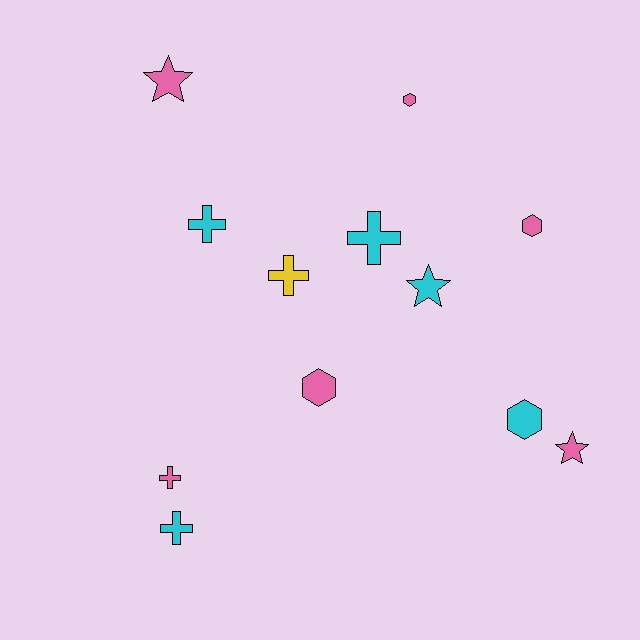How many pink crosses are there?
There is 1 pink cross.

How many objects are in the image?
There are 12 objects.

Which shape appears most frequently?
Cross, with 5 objects.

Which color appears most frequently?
Pink, with 6 objects.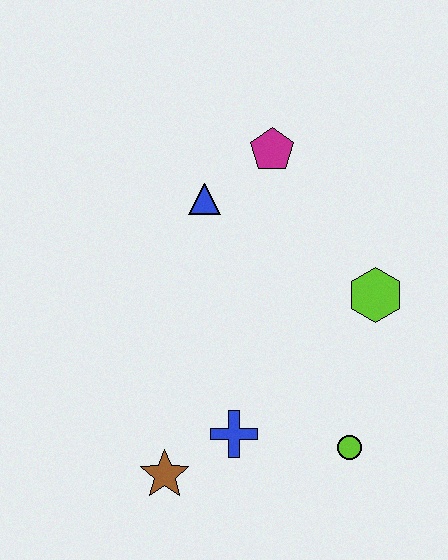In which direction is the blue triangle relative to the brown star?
The blue triangle is above the brown star.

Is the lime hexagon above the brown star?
Yes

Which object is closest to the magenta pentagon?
The blue triangle is closest to the magenta pentagon.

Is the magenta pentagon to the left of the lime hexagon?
Yes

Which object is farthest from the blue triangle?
The lime circle is farthest from the blue triangle.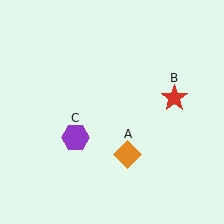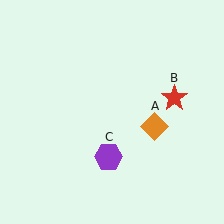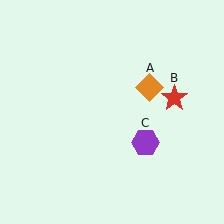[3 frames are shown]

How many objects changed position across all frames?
2 objects changed position: orange diamond (object A), purple hexagon (object C).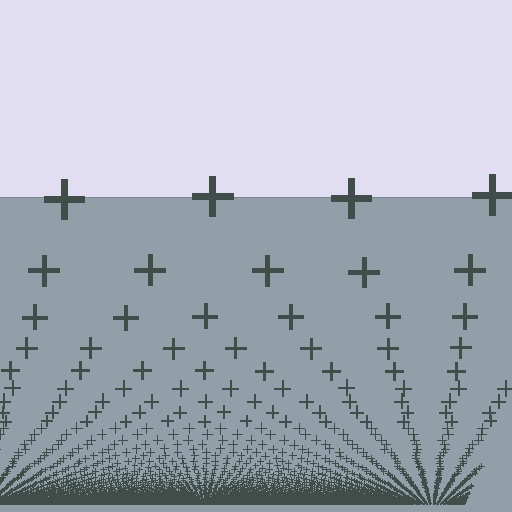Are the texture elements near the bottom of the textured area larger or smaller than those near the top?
Smaller. The gradient is inverted — elements near the bottom are smaller and denser.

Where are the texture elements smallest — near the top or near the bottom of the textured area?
Near the bottom.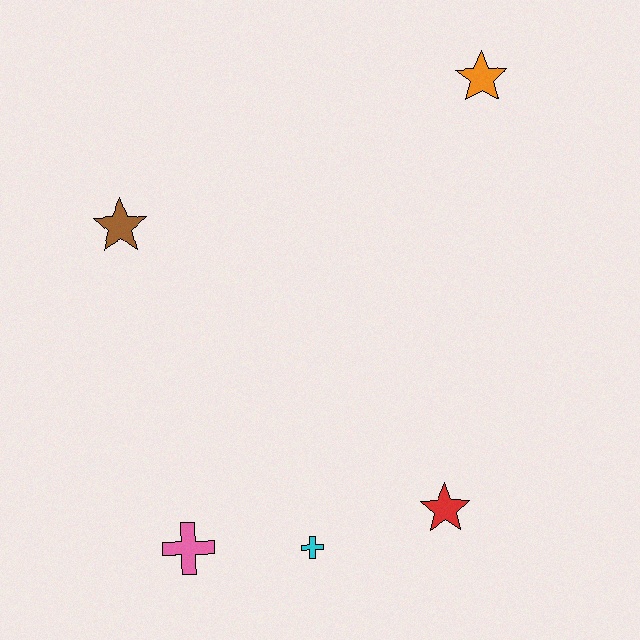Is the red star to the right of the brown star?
Yes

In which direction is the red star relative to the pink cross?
The red star is to the right of the pink cross.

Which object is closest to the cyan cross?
The pink cross is closest to the cyan cross.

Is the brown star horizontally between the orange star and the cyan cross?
No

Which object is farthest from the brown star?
The red star is farthest from the brown star.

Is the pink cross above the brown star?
No